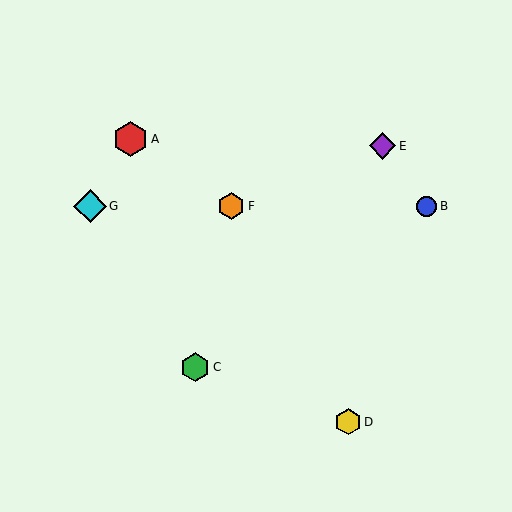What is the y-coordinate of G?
Object G is at y≈206.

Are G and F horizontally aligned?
Yes, both are at y≈206.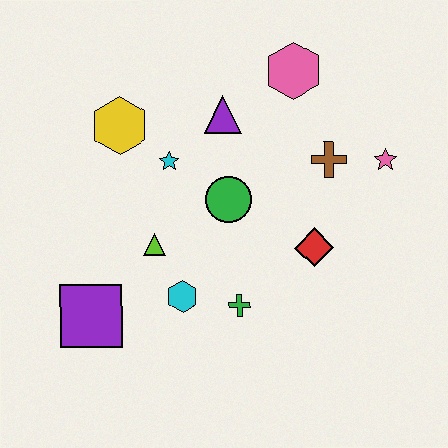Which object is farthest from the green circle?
The purple square is farthest from the green circle.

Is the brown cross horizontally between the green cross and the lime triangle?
No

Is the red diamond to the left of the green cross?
No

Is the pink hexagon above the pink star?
Yes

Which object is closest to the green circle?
The cyan star is closest to the green circle.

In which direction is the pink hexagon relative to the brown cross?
The pink hexagon is above the brown cross.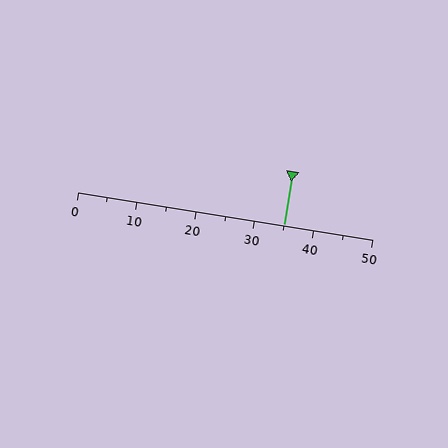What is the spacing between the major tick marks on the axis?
The major ticks are spaced 10 apart.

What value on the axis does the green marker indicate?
The marker indicates approximately 35.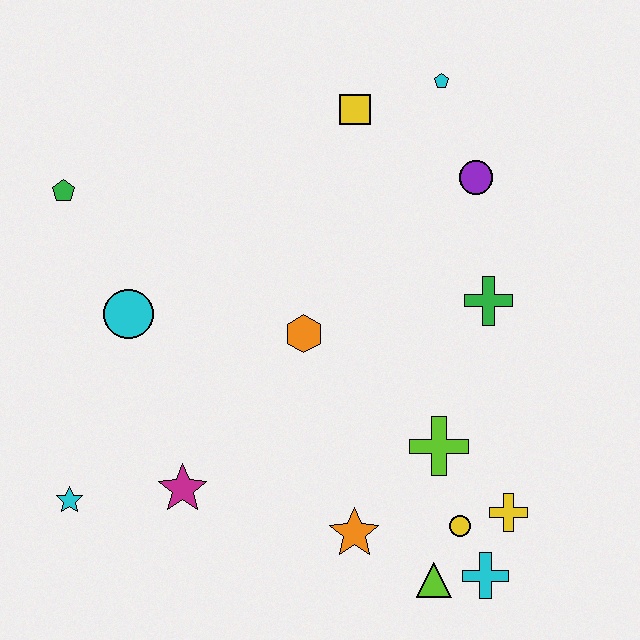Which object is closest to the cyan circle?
The green pentagon is closest to the cyan circle.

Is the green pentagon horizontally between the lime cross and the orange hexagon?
No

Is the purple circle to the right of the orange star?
Yes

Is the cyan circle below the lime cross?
No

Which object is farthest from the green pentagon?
The cyan cross is farthest from the green pentagon.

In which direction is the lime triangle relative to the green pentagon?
The lime triangle is below the green pentagon.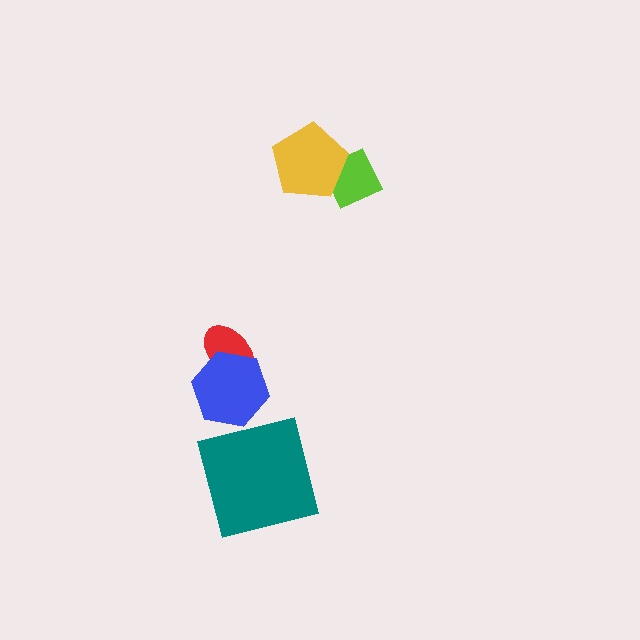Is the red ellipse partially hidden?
Yes, it is partially covered by another shape.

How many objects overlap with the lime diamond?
1 object overlaps with the lime diamond.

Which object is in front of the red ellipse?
The blue hexagon is in front of the red ellipse.